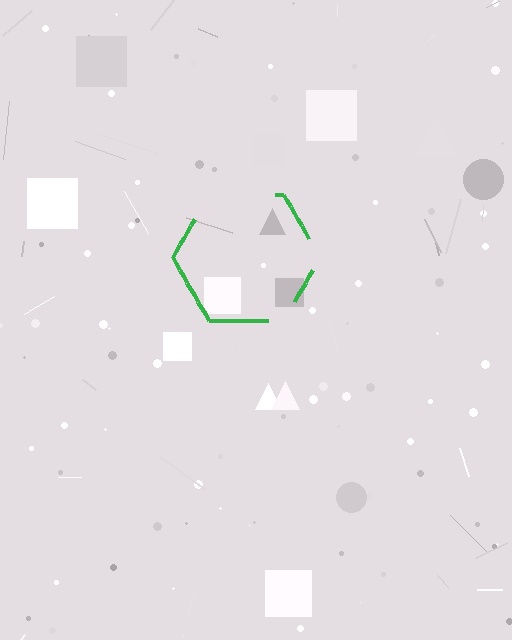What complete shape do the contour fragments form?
The contour fragments form a hexagon.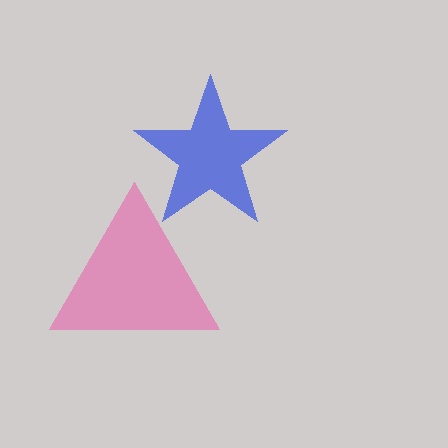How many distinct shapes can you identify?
There are 2 distinct shapes: a pink triangle, a blue star.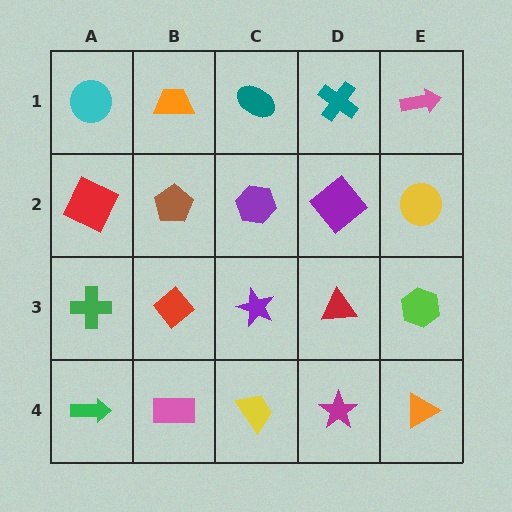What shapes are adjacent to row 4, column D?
A red triangle (row 3, column D), a yellow trapezoid (row 4, column C), an orange triangle (row 4, column E).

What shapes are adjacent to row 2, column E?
A pink arrow (row 1, column E), a lime hexagon (row 3, column E), a purple diamond (row 2, column D).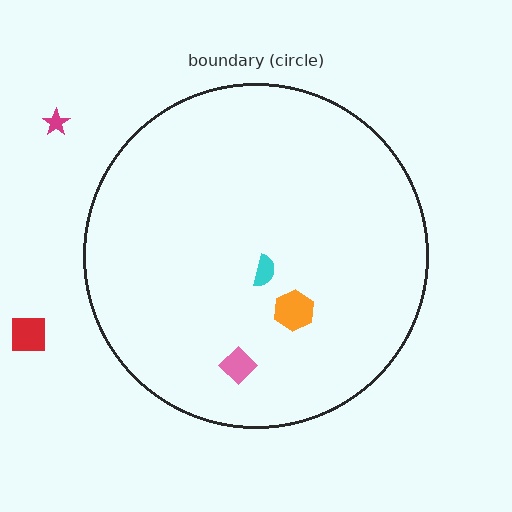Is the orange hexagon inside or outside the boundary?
Inside.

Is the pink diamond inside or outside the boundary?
Inside.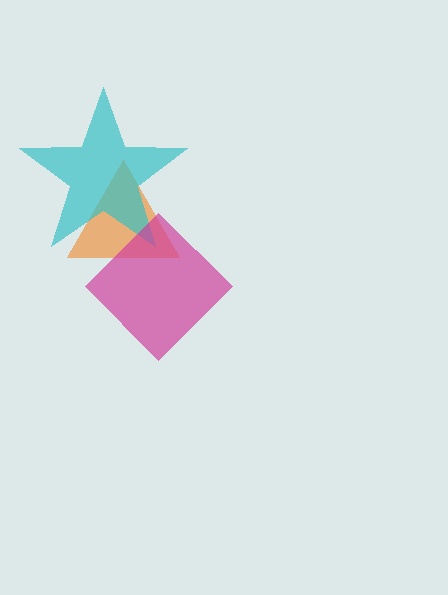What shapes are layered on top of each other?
The layered shapes are: an orange triangle, a cyan star, a magenta diamond.